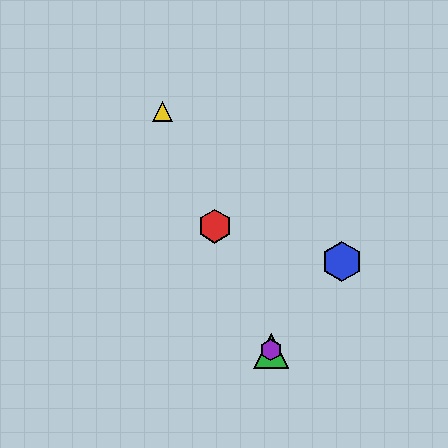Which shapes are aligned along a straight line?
The red hexagon, the green triangle, the yellow triangle, the purple hexagon are aligned along a straight line.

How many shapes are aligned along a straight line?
4 shapes (the red hexagon, the green triangle, the yellow triangle, the purple hexagon) are aligned along a straight line.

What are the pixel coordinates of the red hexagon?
The red hexagon is at (215, 226).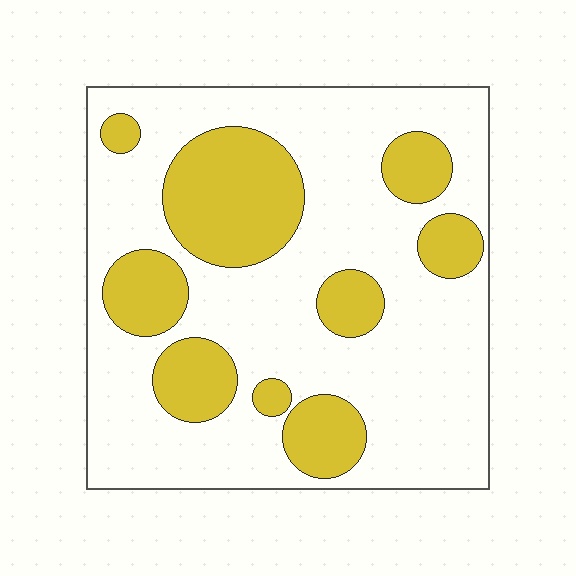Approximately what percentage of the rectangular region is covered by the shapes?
Approximately 30%.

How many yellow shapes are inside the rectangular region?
9.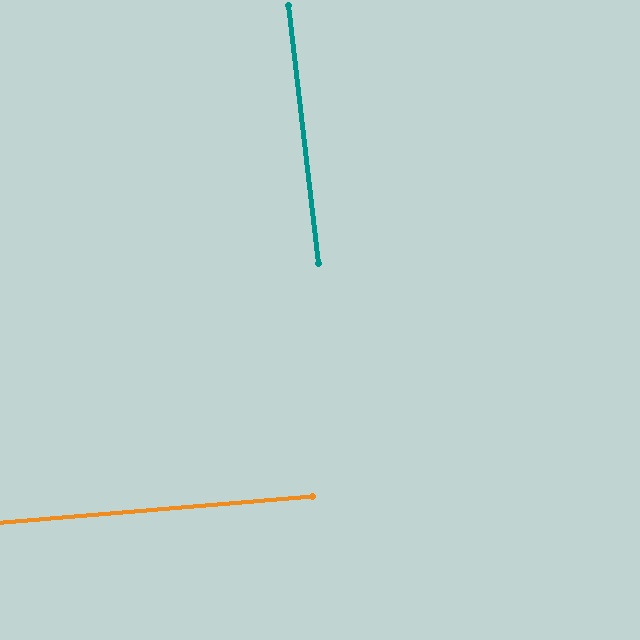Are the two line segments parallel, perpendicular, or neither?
Perpendicular — they meet at approximately 88°.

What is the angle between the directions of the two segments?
Approximately 88 degrees.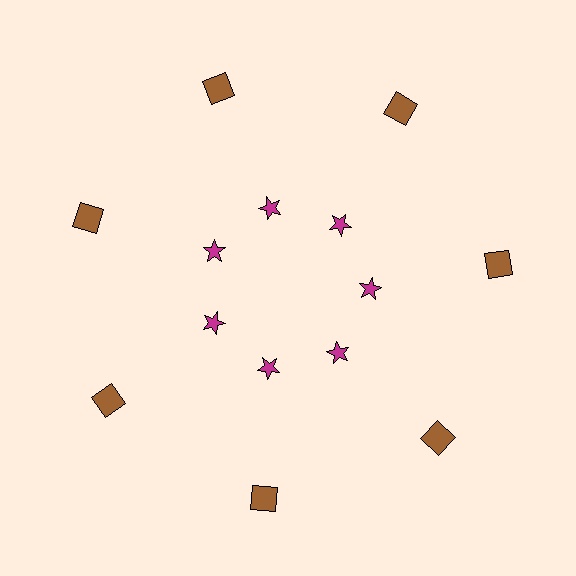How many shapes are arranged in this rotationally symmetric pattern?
There are 14 shapes, arranged in 7 groups of 2.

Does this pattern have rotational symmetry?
Yes, this pattern has 7-fold rotational symmetry. It looks the same after rotating 51 degrees around the center.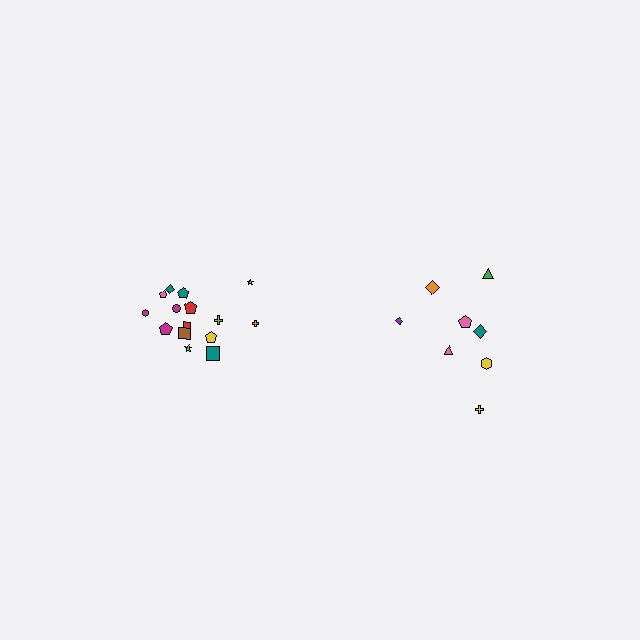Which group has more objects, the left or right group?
The left group.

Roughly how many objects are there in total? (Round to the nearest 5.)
Roughly 25 objects in total.